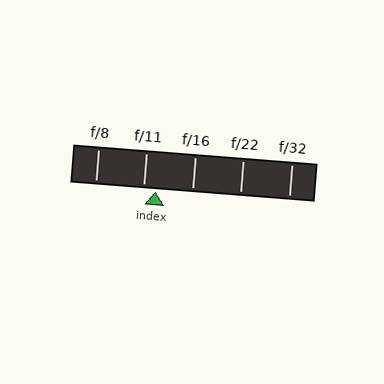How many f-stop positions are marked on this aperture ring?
There are 5 f-stop positions marked.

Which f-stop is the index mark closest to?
The index mark is closest to f/11.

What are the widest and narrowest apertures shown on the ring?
The widest aperture shown is f/8 and the narrowest is f/32.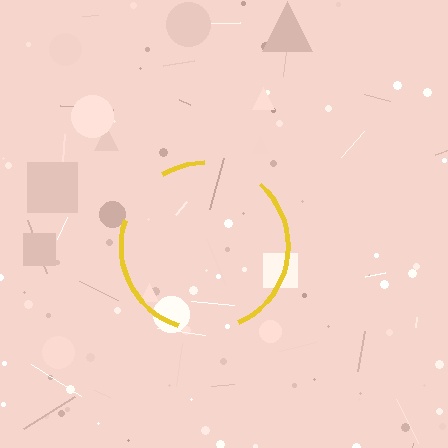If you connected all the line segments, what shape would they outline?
They would outline a circle.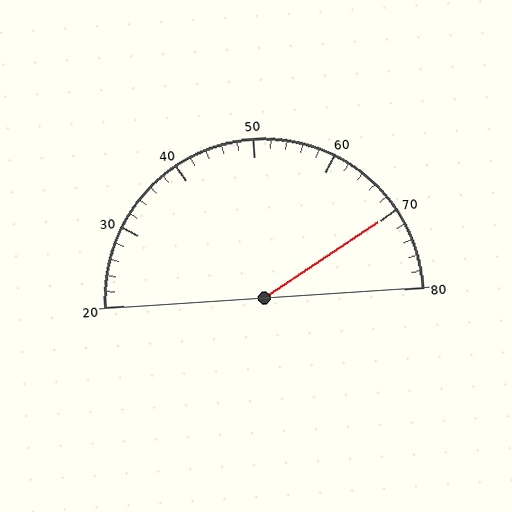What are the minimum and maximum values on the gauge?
The gauge ranges from 20 to 80.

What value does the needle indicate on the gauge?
The needle indicates approximately 70.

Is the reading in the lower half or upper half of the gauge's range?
The reading is in the upper half of the range (20 to 80).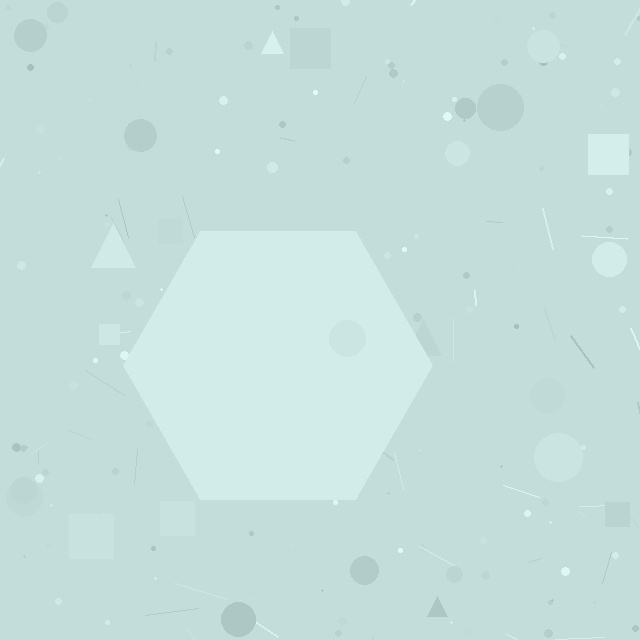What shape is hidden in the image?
A hexagon is hidden in the image.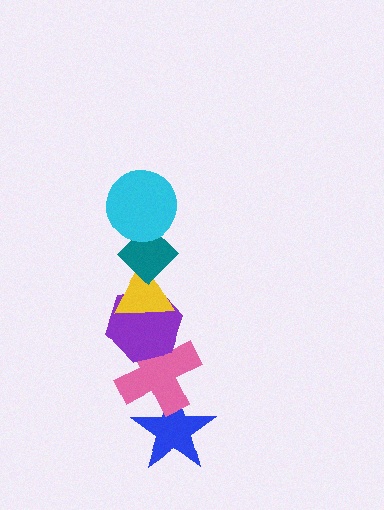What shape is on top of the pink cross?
The purple hexagon is on top of the pink cross.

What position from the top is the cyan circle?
The cyan circle is 1st from the top.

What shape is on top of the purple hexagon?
The yellow triangle is on top of the purple hexagon.